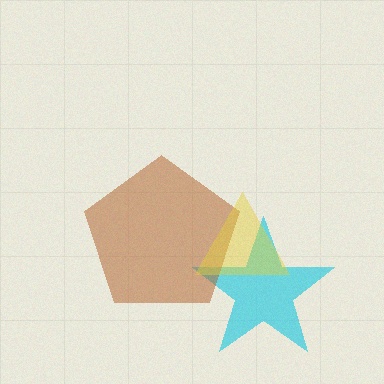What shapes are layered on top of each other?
The layered shapes are: a cyan star, a brown pentagon, a yellow triangle.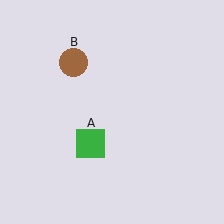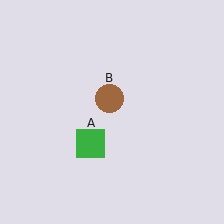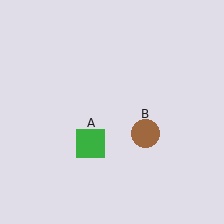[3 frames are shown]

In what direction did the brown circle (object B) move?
The brown circle (object B) moved down and to the right.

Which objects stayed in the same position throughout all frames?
Green square (object A) remained stationary.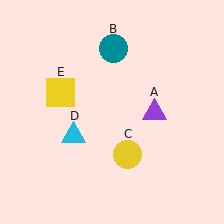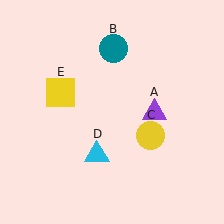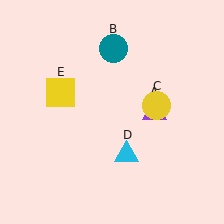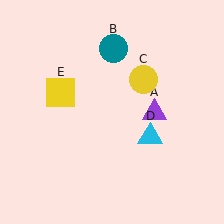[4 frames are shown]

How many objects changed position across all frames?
2 objects changed position: yellow circle (object C), cyan triangle (object D).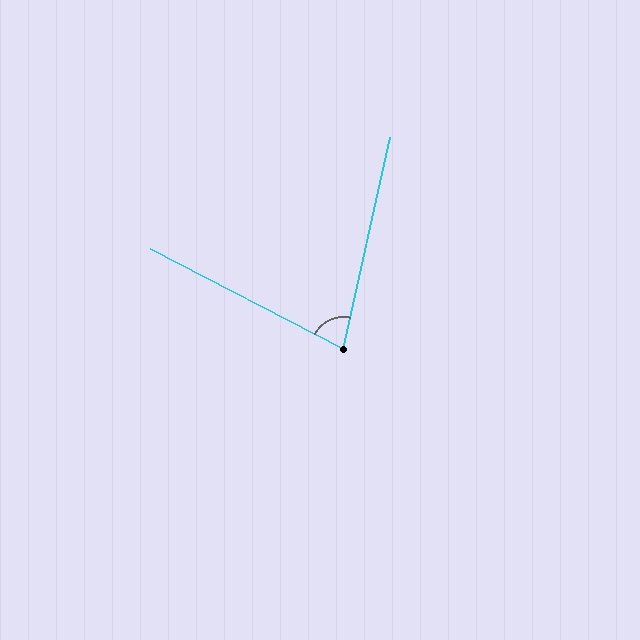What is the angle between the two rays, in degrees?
Approximately 75 degrees.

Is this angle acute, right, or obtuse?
It is acute.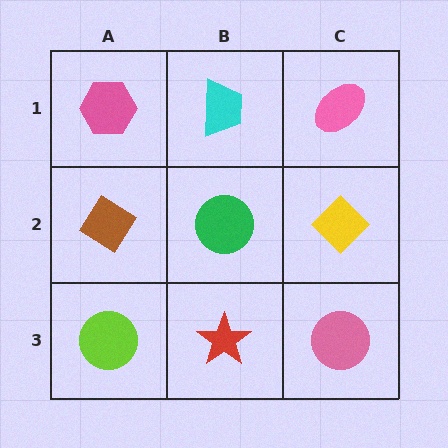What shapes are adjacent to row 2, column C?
A pink ellipse (row 1, column C), a pink circle (row 3, column C), a green circle (row 2, column B).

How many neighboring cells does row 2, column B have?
4.